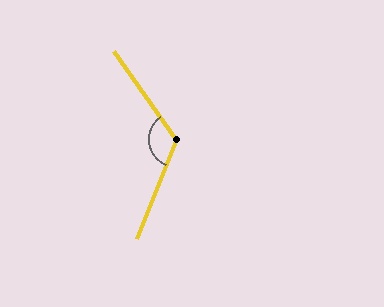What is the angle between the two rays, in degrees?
Approximately 123 degrees.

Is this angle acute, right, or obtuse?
It is obtuse.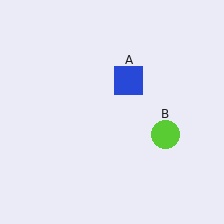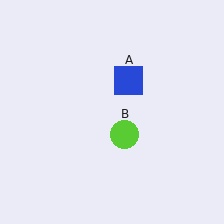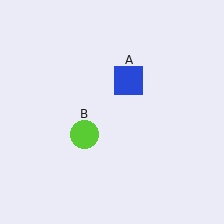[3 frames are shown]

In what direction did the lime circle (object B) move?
The lime circle (object B) moved left.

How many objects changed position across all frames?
1 object changed position: lime circle (object B).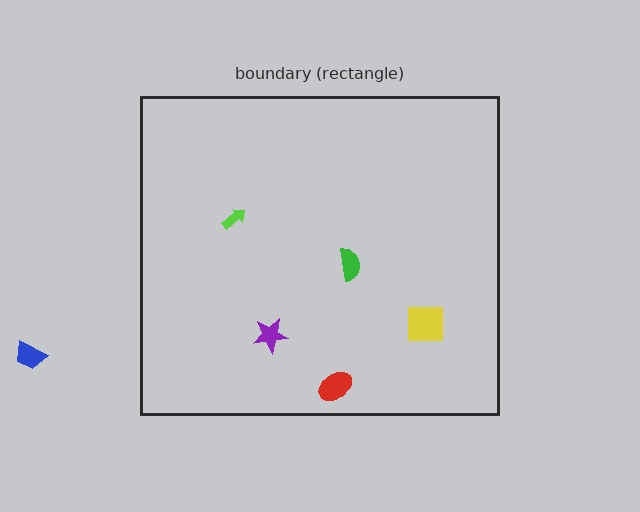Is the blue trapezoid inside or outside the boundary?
Outside.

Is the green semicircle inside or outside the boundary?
Inside.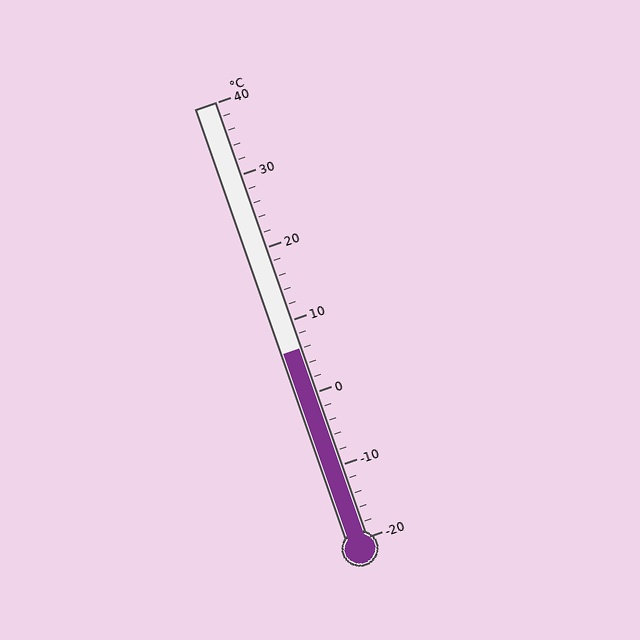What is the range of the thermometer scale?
The thermometer scale ranges from -20°C to 40°C.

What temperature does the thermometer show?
The thermometer shows approximately 6°C.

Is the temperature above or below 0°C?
The temperature is above 0°C.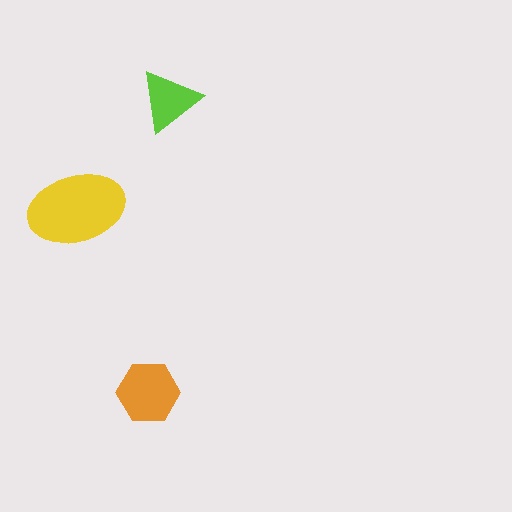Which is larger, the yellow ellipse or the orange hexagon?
The yellow ellipse.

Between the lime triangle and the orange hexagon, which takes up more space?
The orange hexagon.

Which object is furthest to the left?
The yellow ellipse is leftmost.